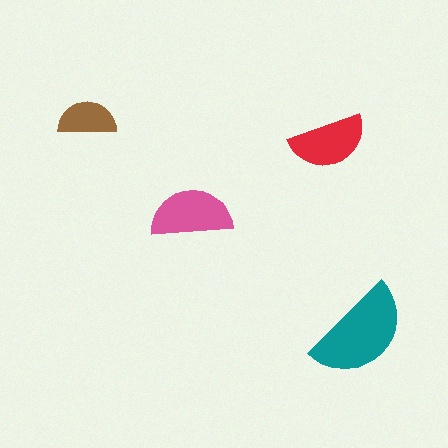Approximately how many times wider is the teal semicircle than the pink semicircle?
About 1.5 times wider.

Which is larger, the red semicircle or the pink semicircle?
The pink one.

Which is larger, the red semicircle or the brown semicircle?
The red one.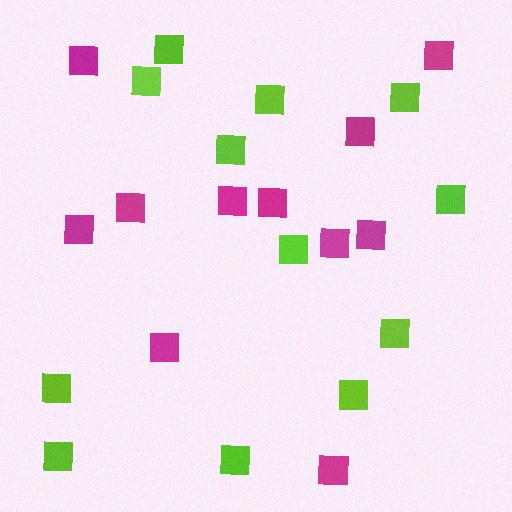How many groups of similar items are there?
There are 2 groups: one group of lime squares (12) and one group of magenta squares (11).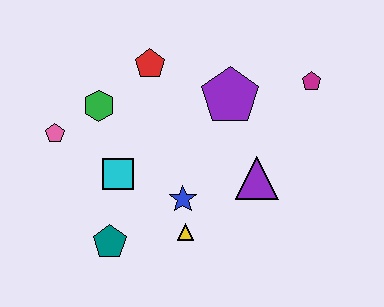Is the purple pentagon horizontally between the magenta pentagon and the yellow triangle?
Yes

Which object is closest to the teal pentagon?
The cyan square is closest to the teal pentagon.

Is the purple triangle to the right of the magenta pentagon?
No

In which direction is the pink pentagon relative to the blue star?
The pink pentagon is to the left of the blue star.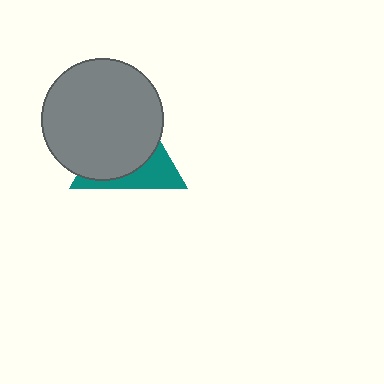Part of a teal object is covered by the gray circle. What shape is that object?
It is a triangle.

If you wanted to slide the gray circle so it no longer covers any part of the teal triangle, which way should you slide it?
Slide it toward the upper-left — that is the most direct way to separate the two shapes.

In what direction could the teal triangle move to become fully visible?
The teal triangle could move toward the lower-right. That would shift it out from behind the gray circle entirely.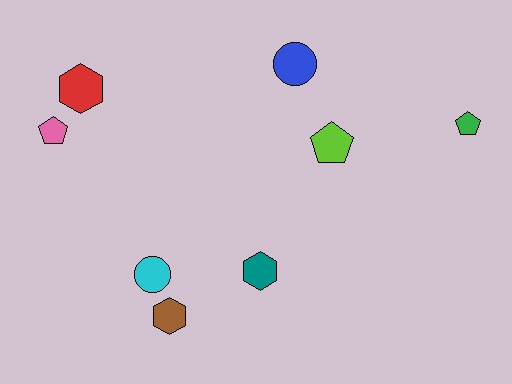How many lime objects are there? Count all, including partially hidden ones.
There is 1 lime object.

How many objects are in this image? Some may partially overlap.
There are 8 objects.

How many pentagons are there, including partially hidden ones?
There are 3 pentagons.